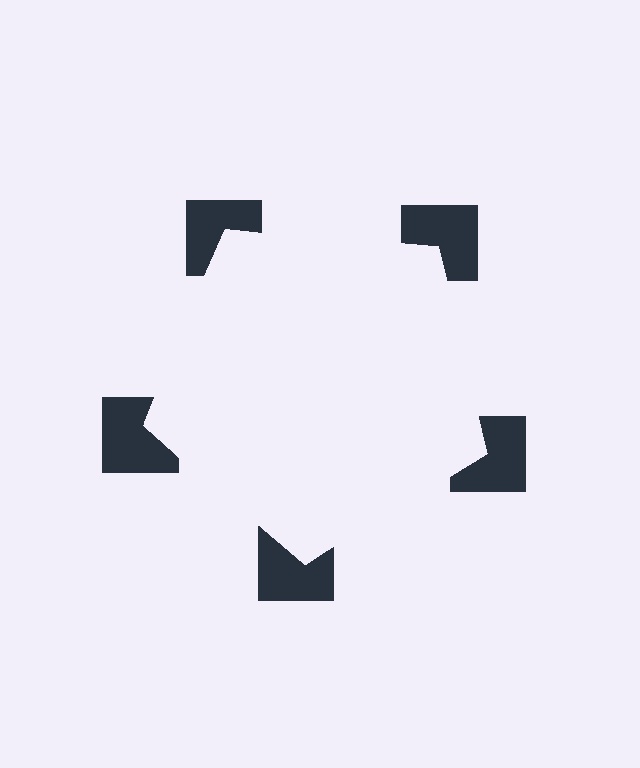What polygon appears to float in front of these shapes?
An illusory pentagon — its edges are inferred from the aligned wedge cuts in the notched squares, not physically drawn.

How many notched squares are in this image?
There are 5 — one at each vertex of the illusory pentagon.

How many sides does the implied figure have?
5 sides.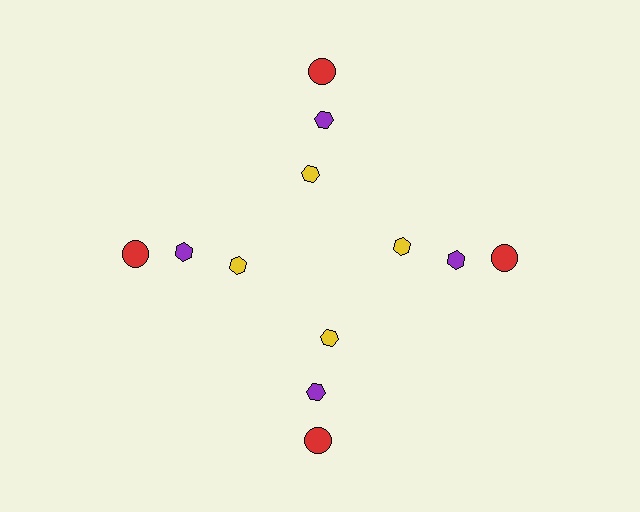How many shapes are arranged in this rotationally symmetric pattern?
There are 12 shapes, arranged in 4 groups of 3.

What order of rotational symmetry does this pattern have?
This pattern has 4-fold rotational symmetry.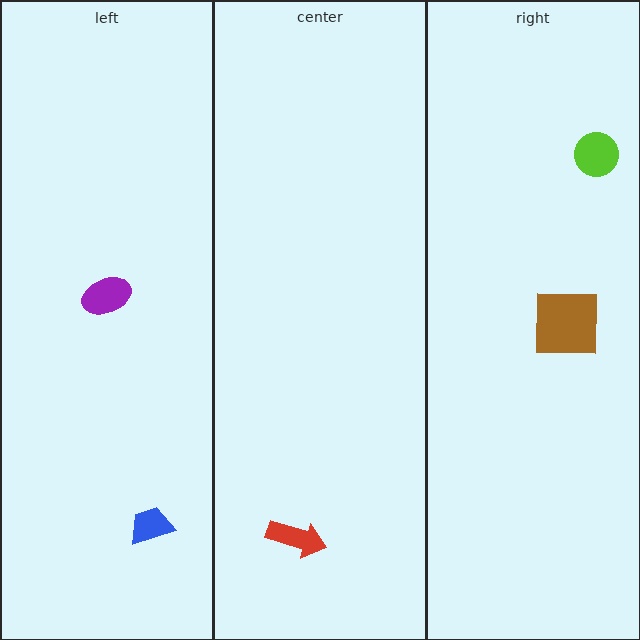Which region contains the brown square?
The right region.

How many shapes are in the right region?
2.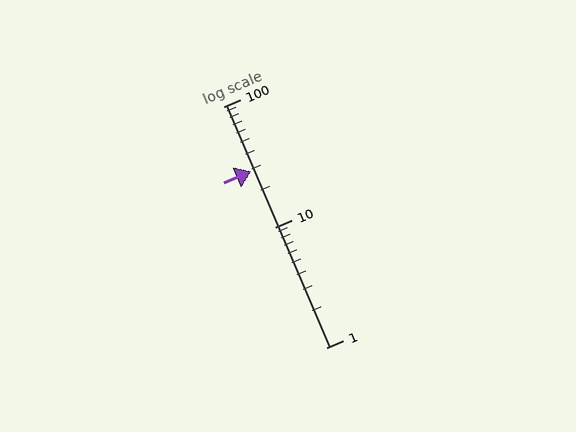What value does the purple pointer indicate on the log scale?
The pointer indicates approximately 29.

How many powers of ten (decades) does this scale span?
The scale spans 2 decades, from 1 to 100.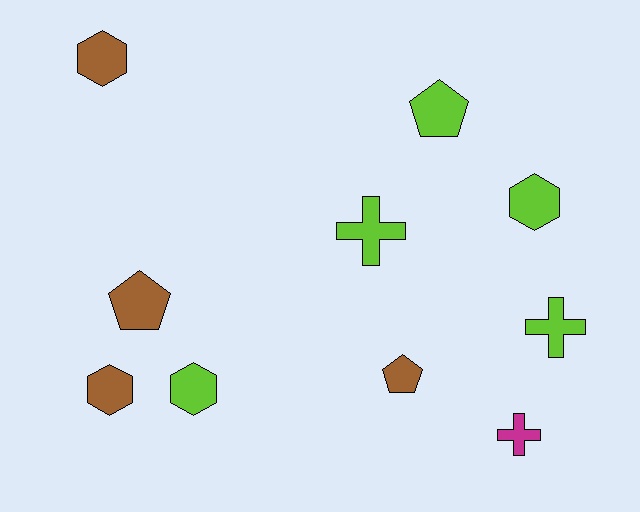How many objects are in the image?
There are 10 objects.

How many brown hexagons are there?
There are 2 brown hexagons.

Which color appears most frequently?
Lime, with 5 objects.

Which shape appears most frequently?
Hexagon, with 4 objects.